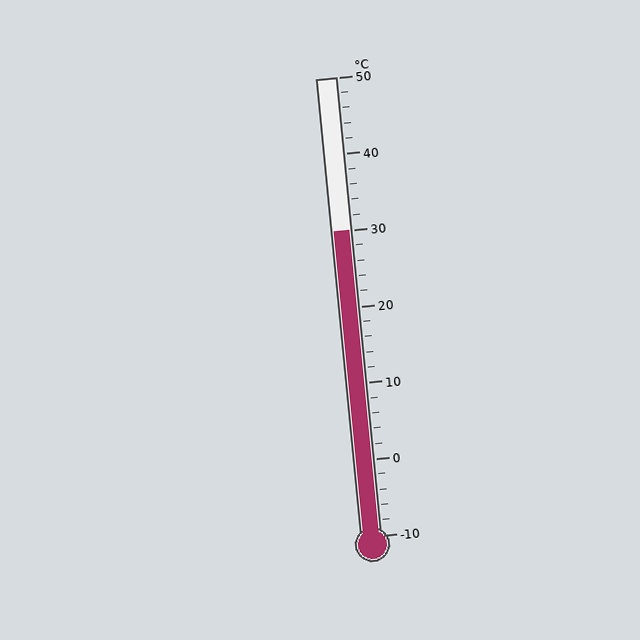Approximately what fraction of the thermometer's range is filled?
The thermometer is filled to approximately 65% of its range.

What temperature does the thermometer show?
The thermometer shows approximately 30°C.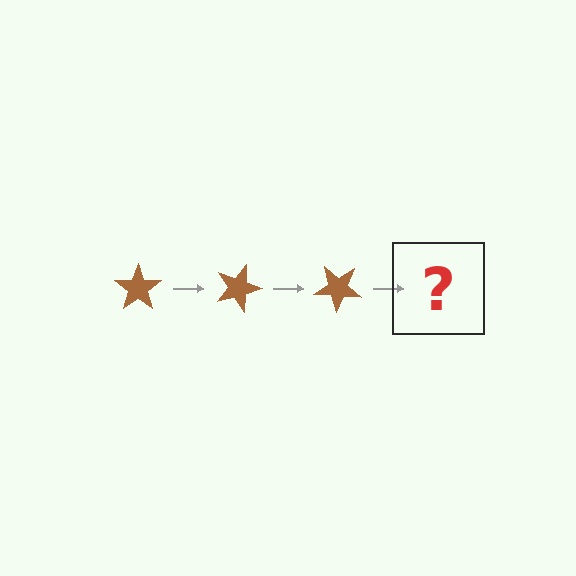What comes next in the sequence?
The next element should be a brown star rotated 60 degrees.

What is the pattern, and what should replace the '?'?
The pattern is that the star rotates 20 degrees each step. The '?' should be a brown star rotated 60 degrees.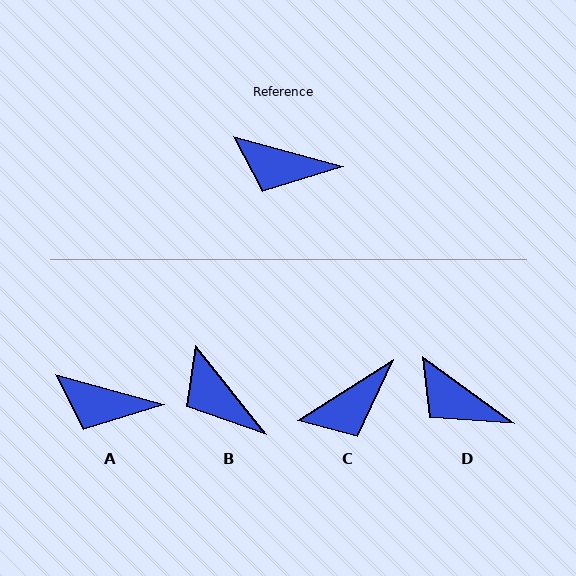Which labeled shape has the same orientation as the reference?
A.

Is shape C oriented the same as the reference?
No, it is off by about 48 degrees.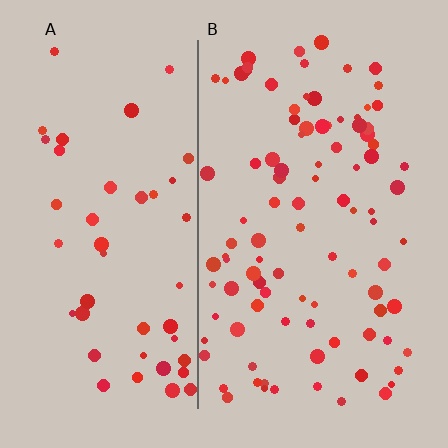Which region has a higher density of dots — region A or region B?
B (the right).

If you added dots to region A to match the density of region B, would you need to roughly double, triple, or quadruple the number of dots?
Approximately double.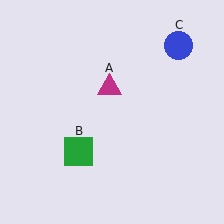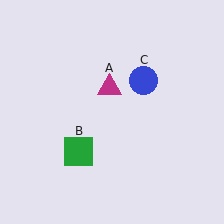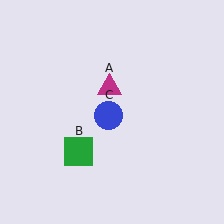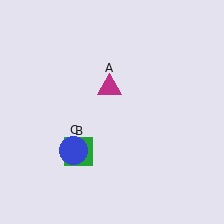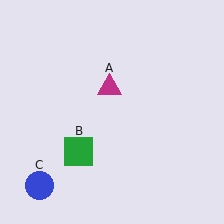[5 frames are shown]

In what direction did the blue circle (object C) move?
The blue circle (object C) moved down and to the left.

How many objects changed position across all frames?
1 object changed position: blue circle (object C).